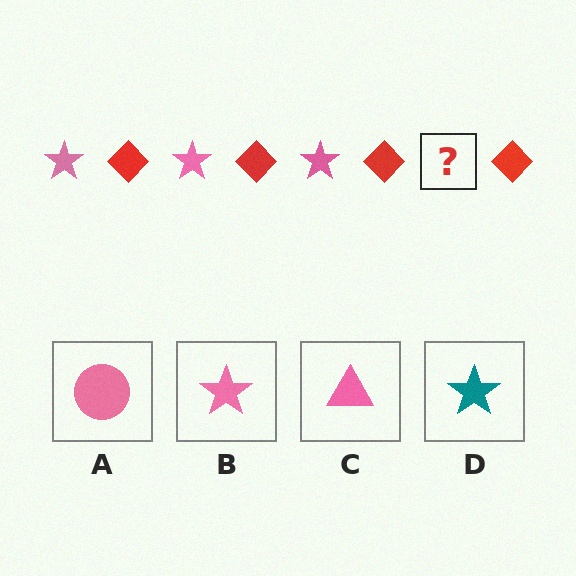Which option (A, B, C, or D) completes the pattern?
B.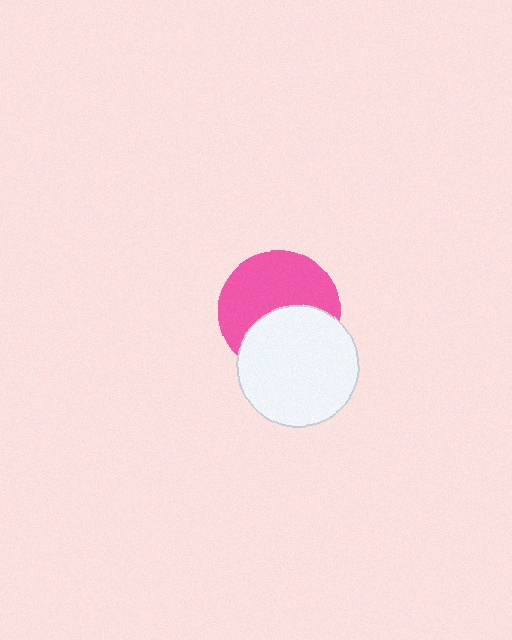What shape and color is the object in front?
The object in front is a white circle.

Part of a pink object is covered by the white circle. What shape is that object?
It is a circle.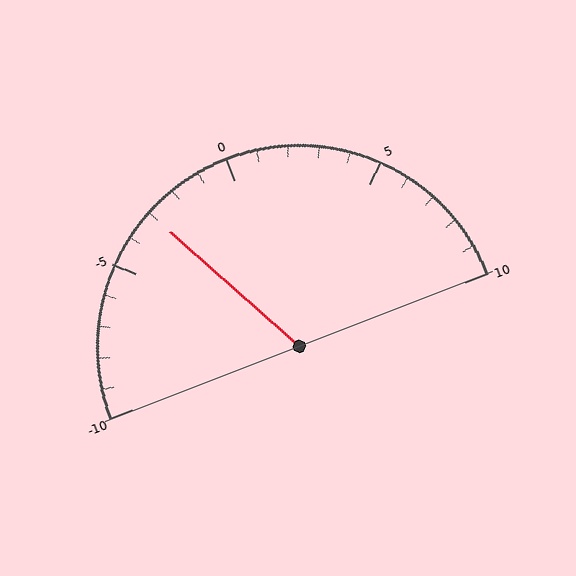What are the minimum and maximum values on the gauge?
The gauge ranges from -10 to 10.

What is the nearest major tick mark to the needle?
The nearest major tick mark is -5.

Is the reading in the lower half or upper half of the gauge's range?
The reading is in the lower half of the range (-10 to 10).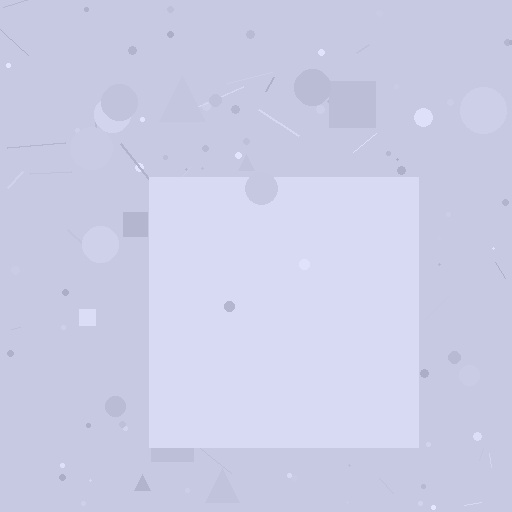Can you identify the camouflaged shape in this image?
The camouflaged shape is a square.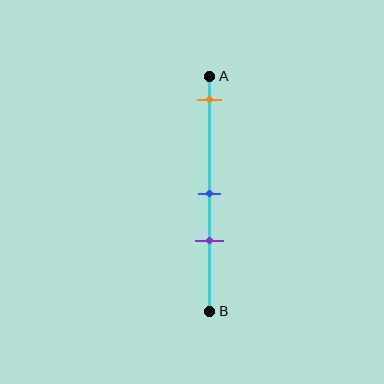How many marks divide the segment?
There are 3 marks dividing the segment.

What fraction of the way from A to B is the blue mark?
The blue mark is approximately 50% (0.5) of the way from A to B.